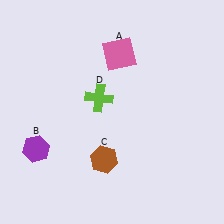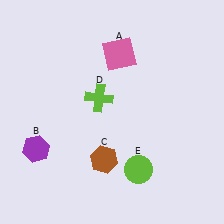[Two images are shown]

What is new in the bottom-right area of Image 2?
A lime circle (E) was added in the bottom-right area of Image 2.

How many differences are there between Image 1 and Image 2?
There is 1 difference between the two images.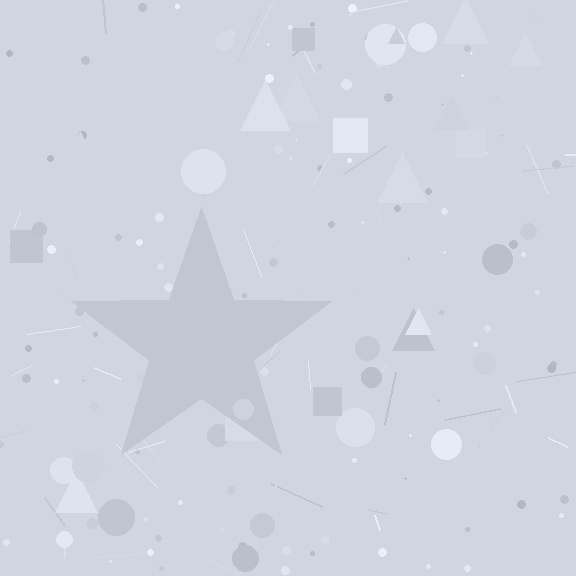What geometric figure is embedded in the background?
A star is embedded in the background.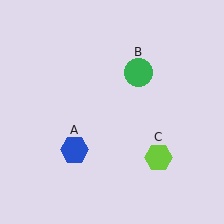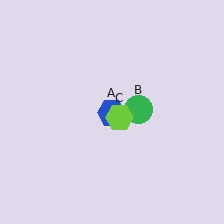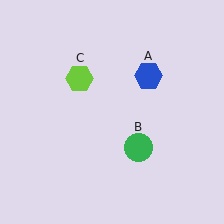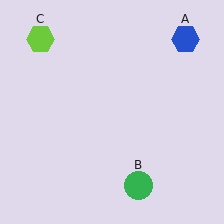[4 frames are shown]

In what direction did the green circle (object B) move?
The green circle (object B) moved down.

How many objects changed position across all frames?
3 objects changed position: blue hexagon (object A), green circle (object B), lime hexagon (object C).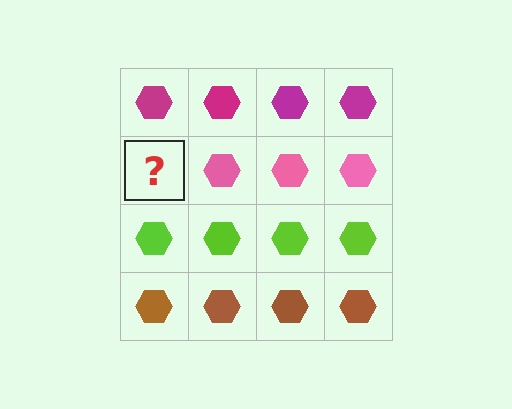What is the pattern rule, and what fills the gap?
The rule is that each row has a consistent color. The gap should be filled with a pink hexagon.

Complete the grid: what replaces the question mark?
The question mark should be replaced with a pink hexagon.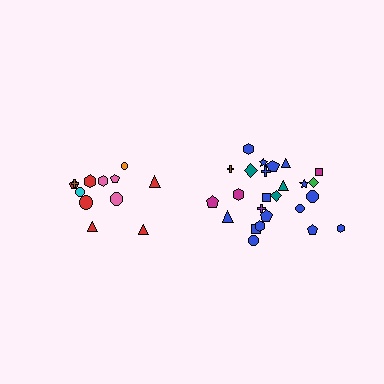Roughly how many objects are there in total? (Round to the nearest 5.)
Roughly 35 objects in total.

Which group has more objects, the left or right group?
The right group.